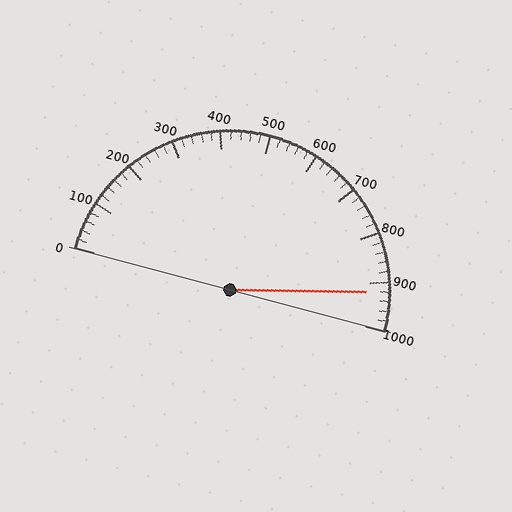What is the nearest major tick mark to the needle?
The nearest major tick mark is 900.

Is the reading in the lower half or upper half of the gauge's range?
The reading is in the upper half of the range (0 to 1000).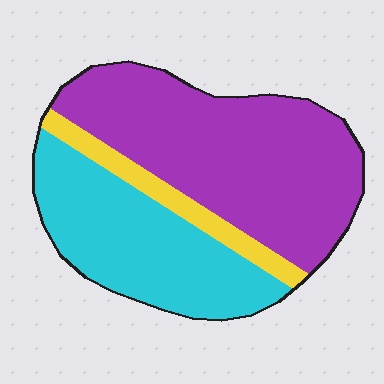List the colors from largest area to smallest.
From largest to smallest: purple, cyan, yellow.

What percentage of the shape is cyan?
Cyan takes up about three eighths (3/8) of the shape.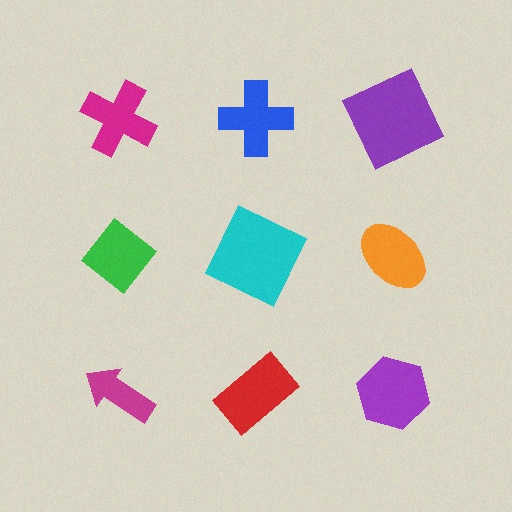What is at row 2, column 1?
A green diamond.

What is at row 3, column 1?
A magenta arrow.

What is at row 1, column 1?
A magenta cross.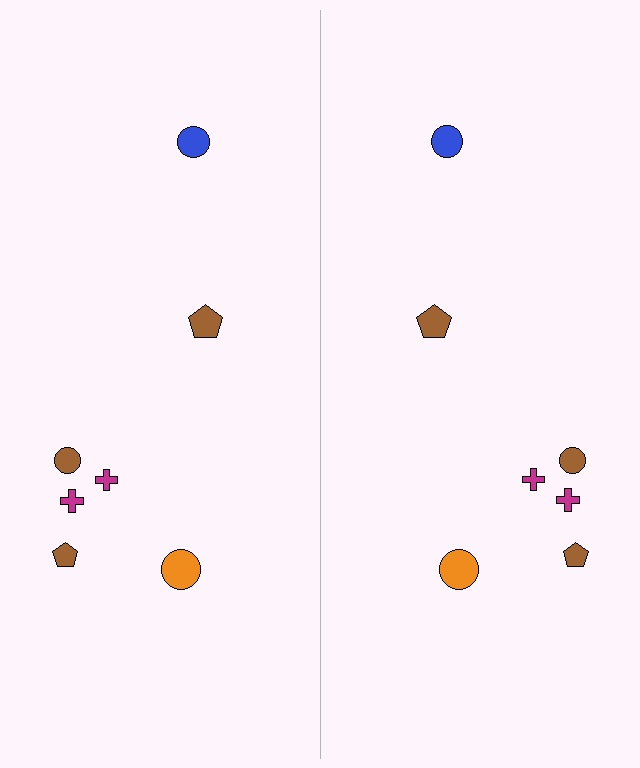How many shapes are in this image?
There are 14 shapes in this image.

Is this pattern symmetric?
Yes, this pattern has bilateral (reflection) symmetry.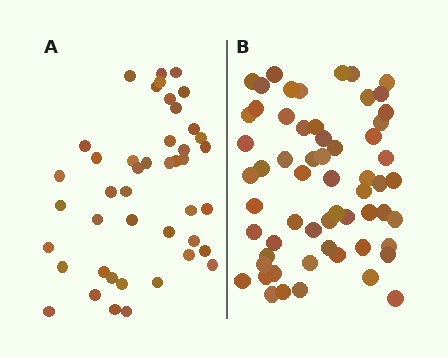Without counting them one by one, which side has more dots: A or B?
Region B (the right region) has more dots.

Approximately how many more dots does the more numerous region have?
Region B has approximately 15 more dots than region A.